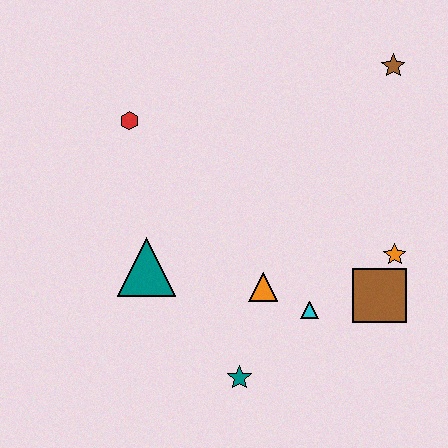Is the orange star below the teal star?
No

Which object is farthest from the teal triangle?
The brown star is farthest from the teal triangle.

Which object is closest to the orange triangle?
The cyan triangle is closest to the orange triangle.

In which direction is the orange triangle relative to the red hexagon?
The orange triangle is below the red hexagon.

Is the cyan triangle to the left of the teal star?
No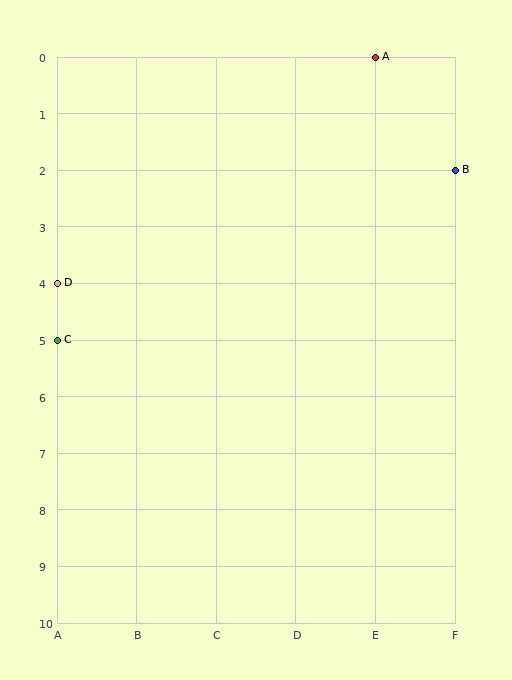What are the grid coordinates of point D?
Point D is at grid coordinates (A, 4).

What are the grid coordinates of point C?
Point C is at grid coordinates (A, 5).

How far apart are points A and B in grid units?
Points A and B are 1 column and 2 rows apart (about 2.2 grid units diagonally).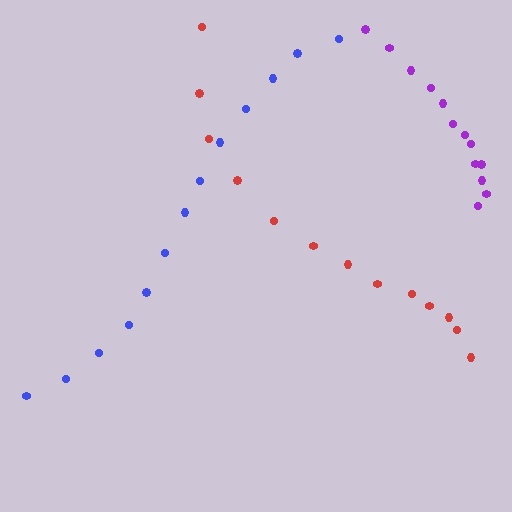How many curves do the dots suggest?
There are 3 distinct paths.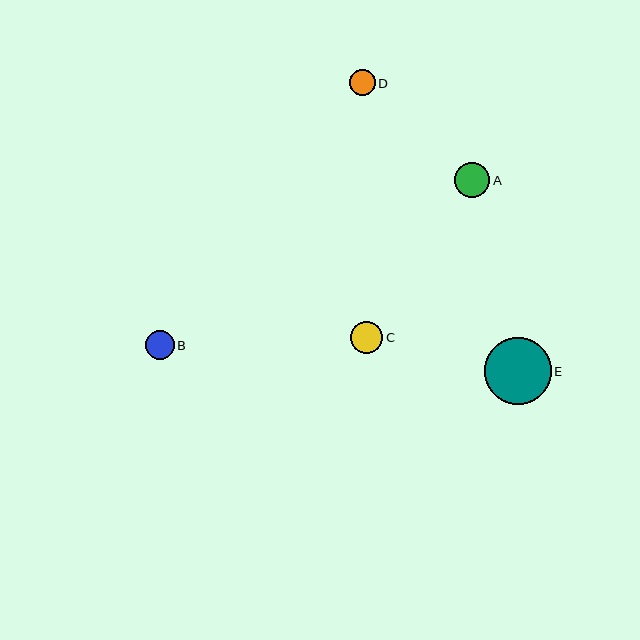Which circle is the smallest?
Circle D is the smallest with a size of approximately 26 pixels.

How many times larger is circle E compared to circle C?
Circle E is approximately 2.1 times the size of circle C.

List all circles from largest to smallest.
From largest to smallest: E, A, C, B, D.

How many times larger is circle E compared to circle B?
Circle E is approximately 2.3 times the size of circle B.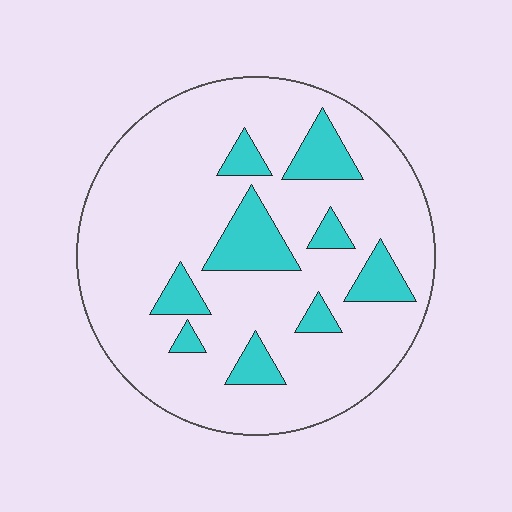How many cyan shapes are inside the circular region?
9.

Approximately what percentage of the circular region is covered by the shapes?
Approximately 15%.